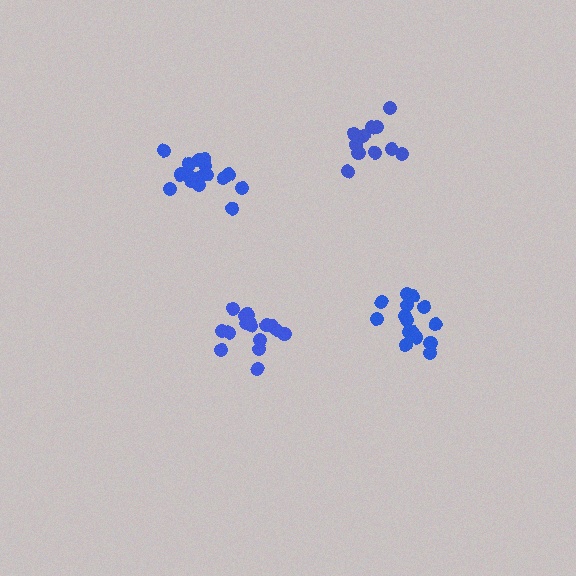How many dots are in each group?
Group 1: 17 dots, Group 2: 15 dots, Group 3: 11 dots, Group 4: 17 dots (60 total).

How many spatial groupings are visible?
There are 4 spatial groupings.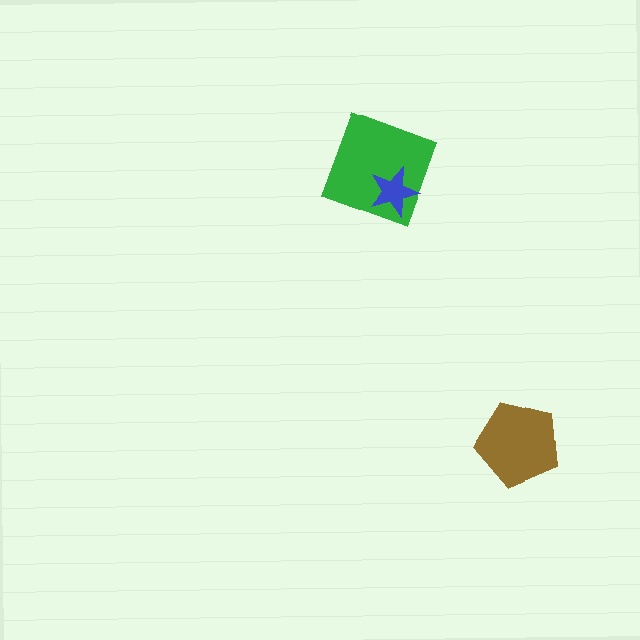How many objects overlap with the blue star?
1 object overlaps with the blue star.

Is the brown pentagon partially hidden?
No, no other shape covers it.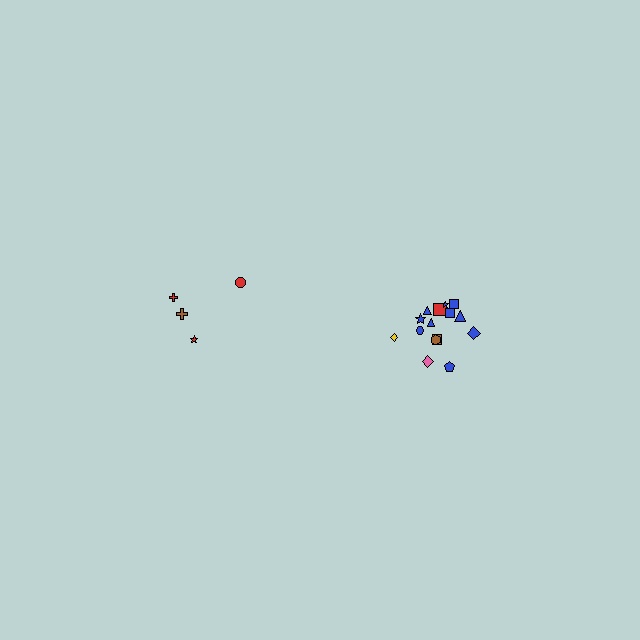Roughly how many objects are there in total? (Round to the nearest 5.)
Roughly 20 objects in total.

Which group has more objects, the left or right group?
The right group.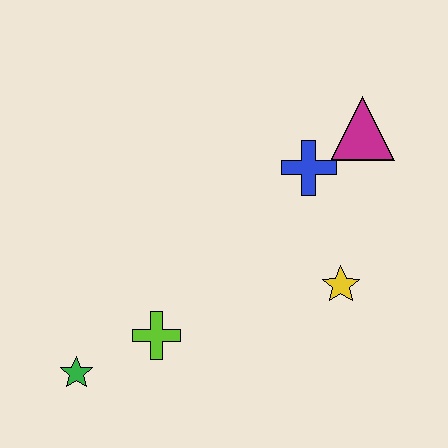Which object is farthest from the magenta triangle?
The green star is farthest from the magenta triangle.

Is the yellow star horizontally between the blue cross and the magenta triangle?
Yes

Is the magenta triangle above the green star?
Yes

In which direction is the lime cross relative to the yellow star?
The lime cross is to the left of the yellow star.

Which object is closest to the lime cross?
The green star is closest to the lime cross.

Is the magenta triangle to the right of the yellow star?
Yes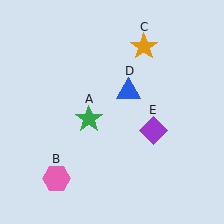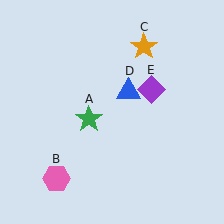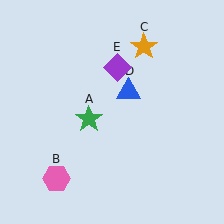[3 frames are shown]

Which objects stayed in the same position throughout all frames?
Green star (object A) and pink hexagon (object B) and orange star (object C) and blue triangle (object D) remained stationary.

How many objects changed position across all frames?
1 object changed position: purple diamond (object E).